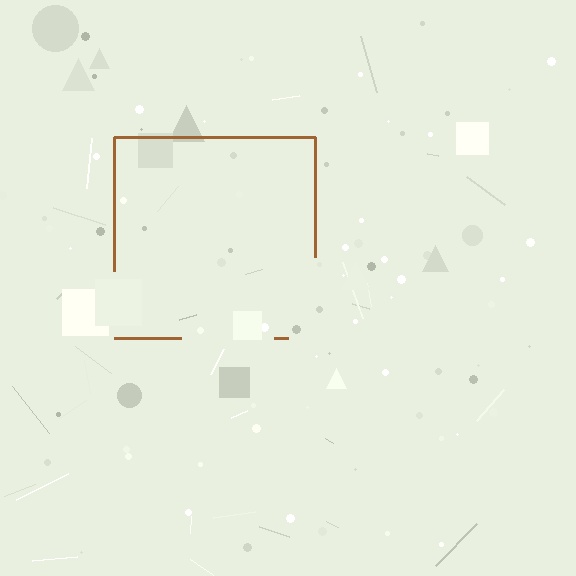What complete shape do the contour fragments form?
The contour fragments form a square.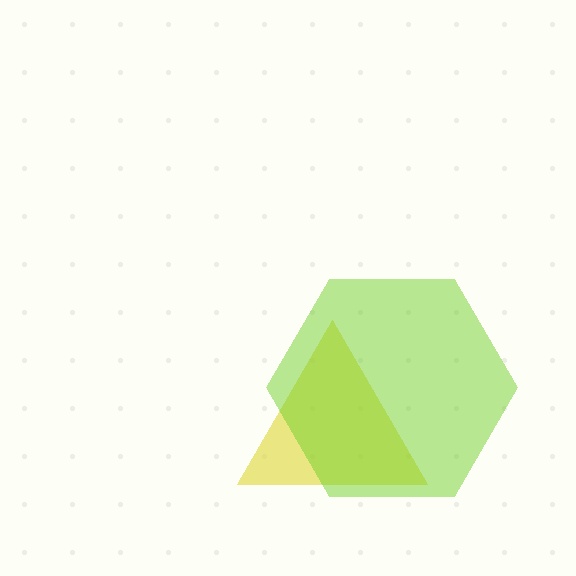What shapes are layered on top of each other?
The layered shapes are: a yellow triangle, a lime hexagon.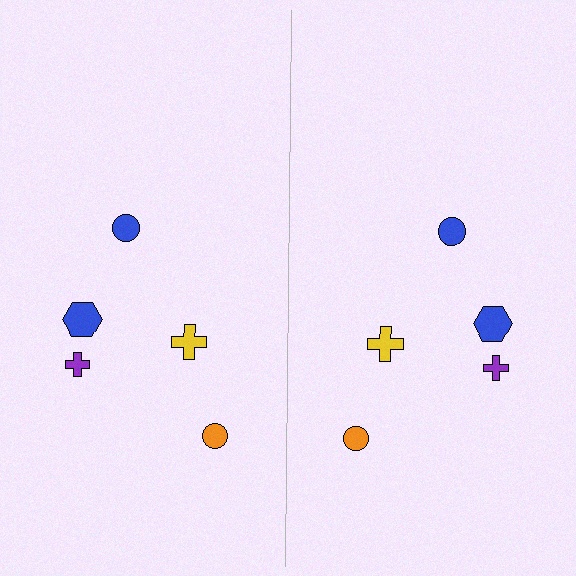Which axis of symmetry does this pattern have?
The pattern has a vertical axis of symmetry running through the center of the image.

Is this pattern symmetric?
Yes, this pattern has bilateral (reflection) symmetry.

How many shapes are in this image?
There are 10 shapes in this image.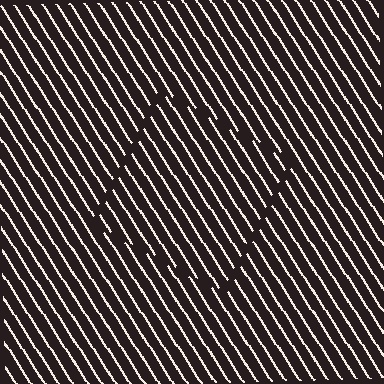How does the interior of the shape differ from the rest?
The interior of the shape contains the same grating, shifted by half a period — the contour is defined by the phase discontinuity where line-ends from the inner and outer gratings abut.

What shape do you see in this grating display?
An illusory square. The interior of the shape contains the same grating, shifted by half a period — the contour is defined by the phase discontinuity where line-ends from the inner and outer gratings abut.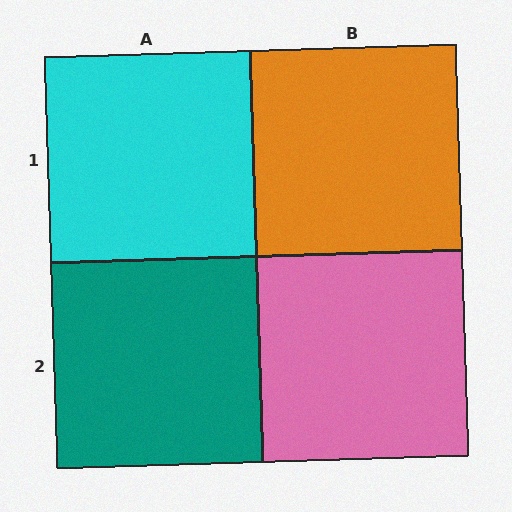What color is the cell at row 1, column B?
Orange.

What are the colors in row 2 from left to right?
Teal, pink.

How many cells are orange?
1 cell is orange.